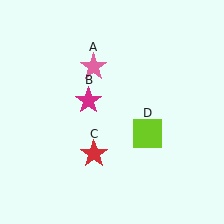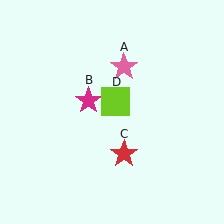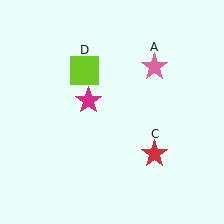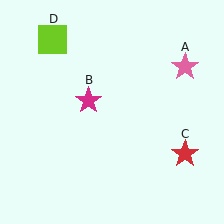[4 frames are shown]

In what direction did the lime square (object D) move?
The lime square (object D) moved up and to the left.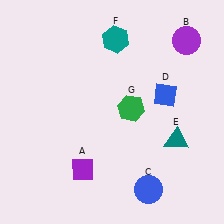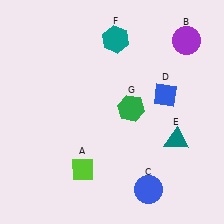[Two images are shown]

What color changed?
The diamond (A) changed from purple in Image 1 to lime in Image 2.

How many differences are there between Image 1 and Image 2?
There is 1 difference between the two images.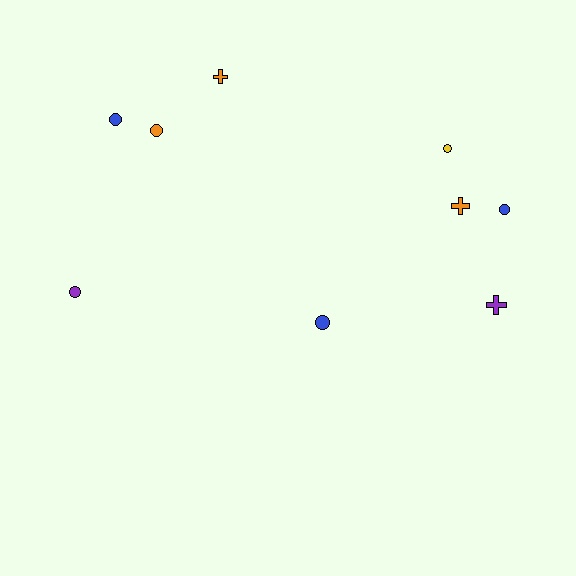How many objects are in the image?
There are 9 objects.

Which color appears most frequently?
Blue, with 3 objects.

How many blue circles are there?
There are 3 blue circles.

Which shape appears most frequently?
Circle, with 6 objects.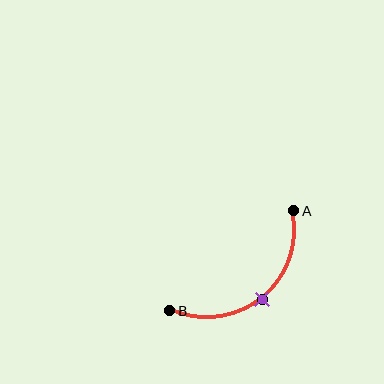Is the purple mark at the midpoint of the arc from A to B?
Yes. The purple mark lies on the arc at equal arc-length from both A and B — it is the arc midpoint.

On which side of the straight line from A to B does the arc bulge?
The arc bulges below and to the right of the straight line connecting A and B.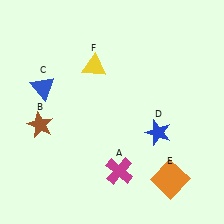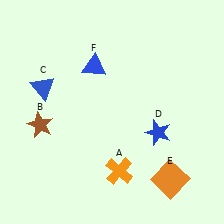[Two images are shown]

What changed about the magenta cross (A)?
In Image 1, A is magenta. In Image 2, it changed to orange.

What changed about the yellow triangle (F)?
In Image 1, F is yellow. In Image 2, it changed to blue.